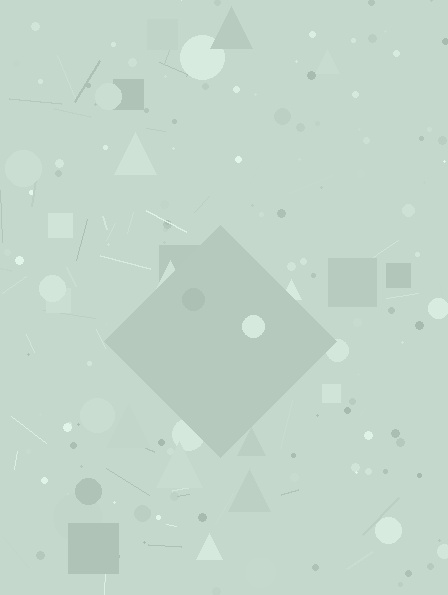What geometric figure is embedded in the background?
A diamond is embedded in the background.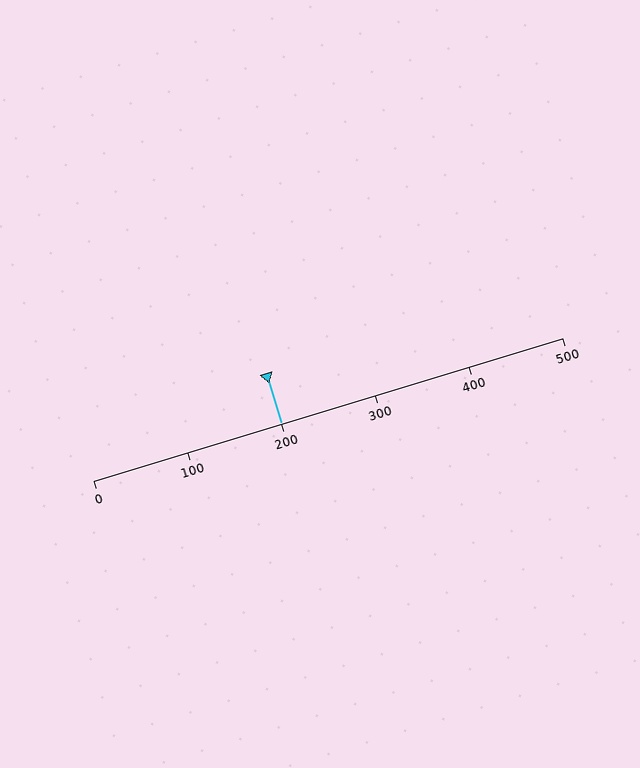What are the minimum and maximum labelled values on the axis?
The axis runs from 0 to 500.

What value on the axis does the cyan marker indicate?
The marker indicates approximately 200.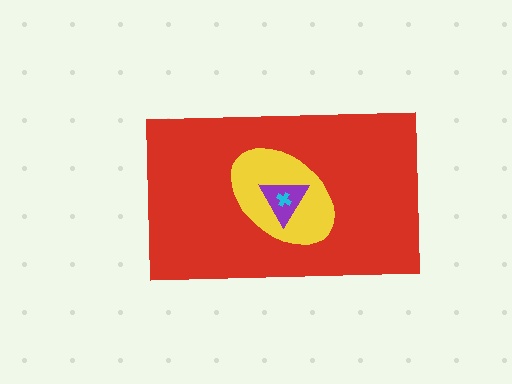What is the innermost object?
The cyan cross.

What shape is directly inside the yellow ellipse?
The purple triangle.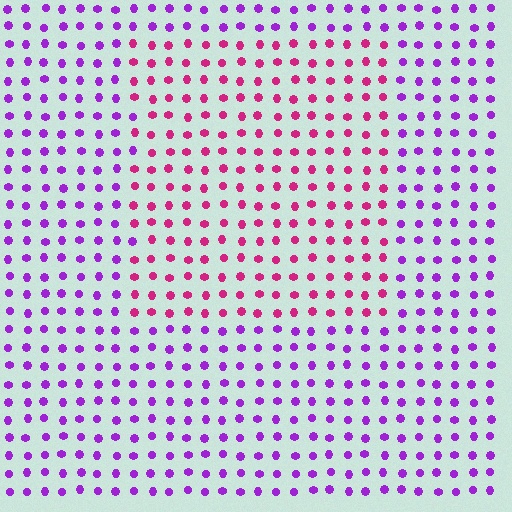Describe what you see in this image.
The image is filled with small purple elements in a uniform arrangement. A rectangle-shaped region is visible where the elements are tinted to a slightly different hue, forming a subtle color boundary.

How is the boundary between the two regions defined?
The boundary is defined purely by a slight shift in hue (about 45 degrees). Spacing, size, and orientation are identical on both sides.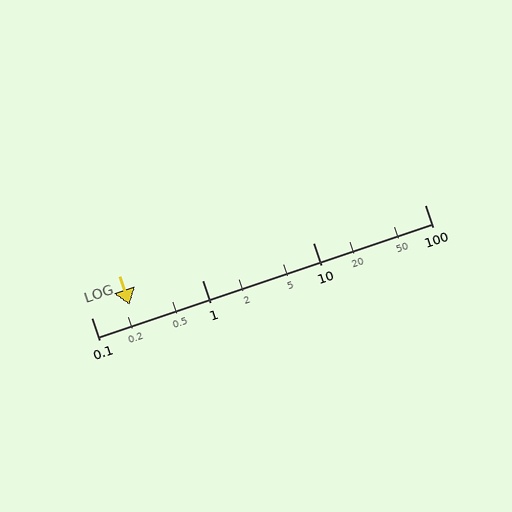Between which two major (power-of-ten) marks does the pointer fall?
The pointer is between 0.1 and 1.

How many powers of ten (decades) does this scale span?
The scale spans 3 decades, from 0.1 to 100.